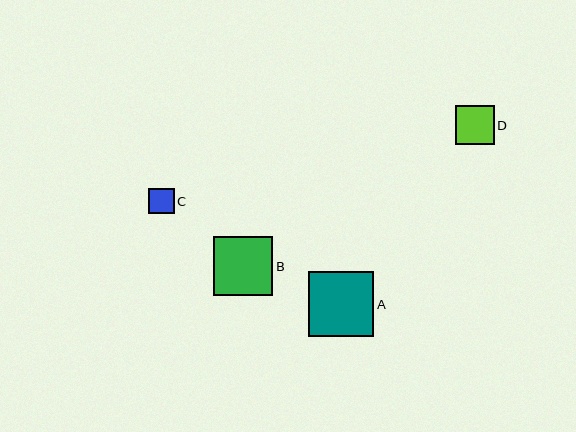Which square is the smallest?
Square C is the smallest with a size of approximately 25 pixels.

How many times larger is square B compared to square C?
Square B is approximately 2.3 times the size of square C.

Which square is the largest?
Square A is the largest with a size of approximately 65 pixels.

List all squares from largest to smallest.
From largest to smallest: A, B, D, C.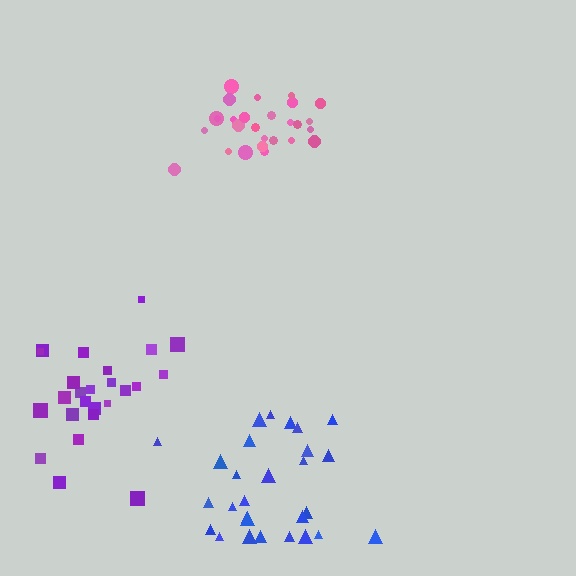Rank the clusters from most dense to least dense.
pink, purple, blue.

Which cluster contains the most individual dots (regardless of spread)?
Blue (28).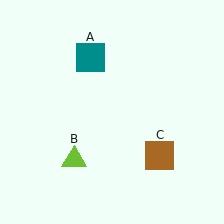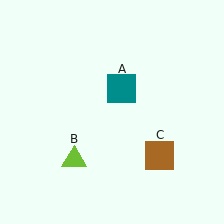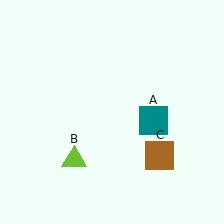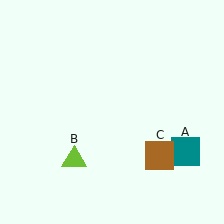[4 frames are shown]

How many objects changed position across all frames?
1 object changed position: teal square (object A).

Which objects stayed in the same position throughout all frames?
Lime triangle (object B) and brown square (object C) remained stationary.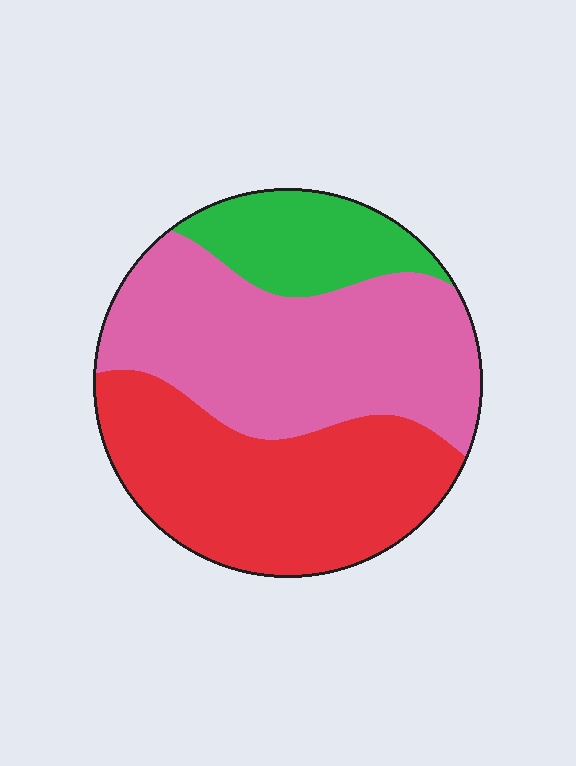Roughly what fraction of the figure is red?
Red takes up about two fifths (2/5) of the figure.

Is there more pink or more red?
Pink.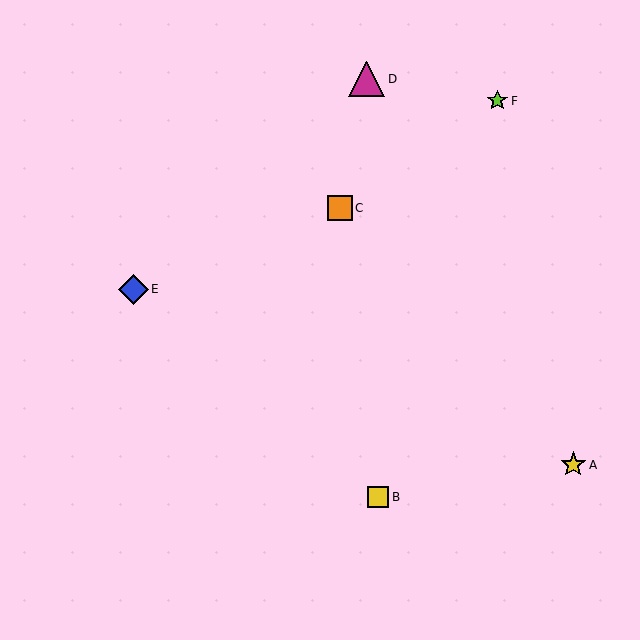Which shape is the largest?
The magenta triangle (labeled D) is the largest.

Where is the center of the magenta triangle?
The center of the magenta triangle is at (367, 79).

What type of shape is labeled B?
Shape B is a yellow square.